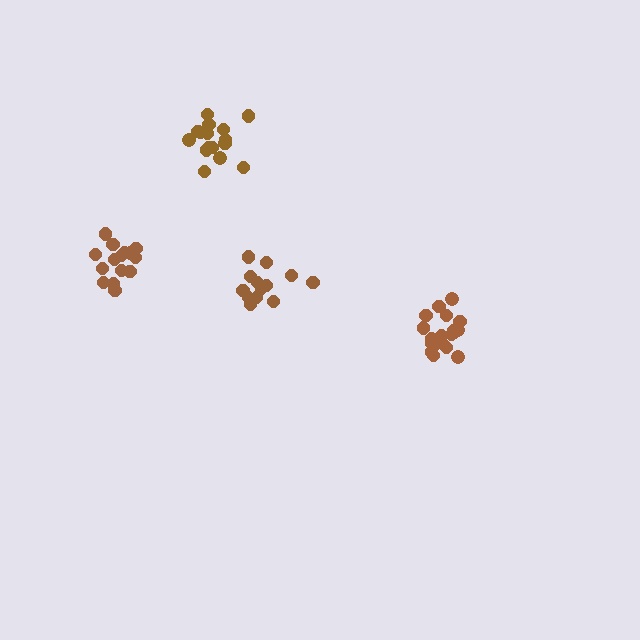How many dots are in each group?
Group 1: 15 dots, Group 2: 13 dots, Group 3: 19 dots, Group 4: 18 dots (65 total).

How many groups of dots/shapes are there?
There are 4 groups.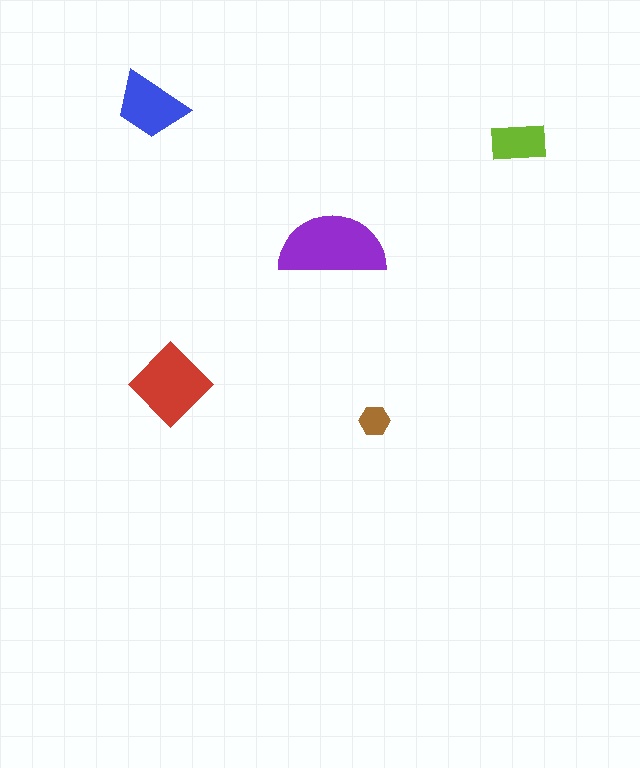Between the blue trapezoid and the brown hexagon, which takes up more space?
The blue trapezoid.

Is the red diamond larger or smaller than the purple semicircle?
Smaller.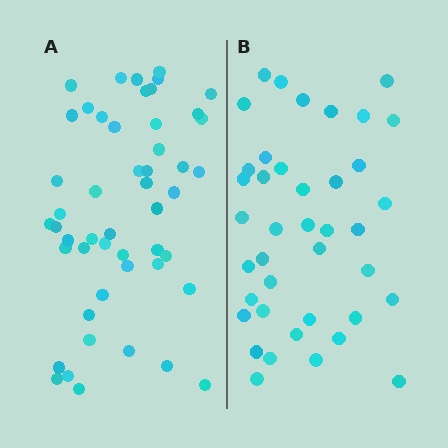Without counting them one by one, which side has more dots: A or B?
Region A (the left region) has more dots.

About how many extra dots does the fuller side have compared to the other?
Region A has roughly 10 or so more dots than region B.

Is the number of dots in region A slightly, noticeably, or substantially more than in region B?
Region A has noticeably more, but not dramatically so. The ratio is roughly 1.2 to 1.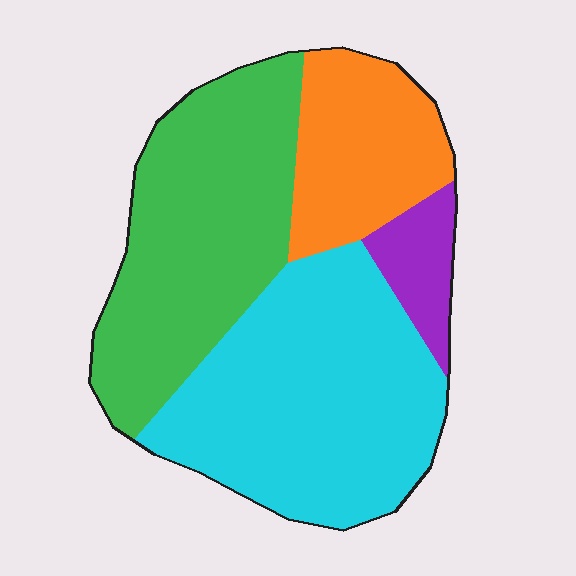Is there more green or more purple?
Green.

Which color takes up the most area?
Cyan, at roughly 40%.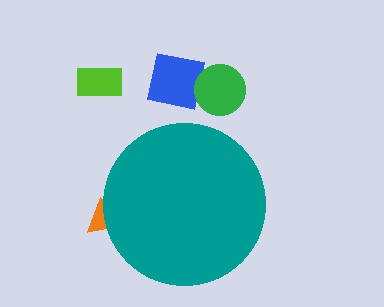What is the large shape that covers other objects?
A teal circle.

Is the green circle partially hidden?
No, the green circle is fully visible.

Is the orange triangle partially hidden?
Yes, the orange triangle is partially hidden behind the teal circle.